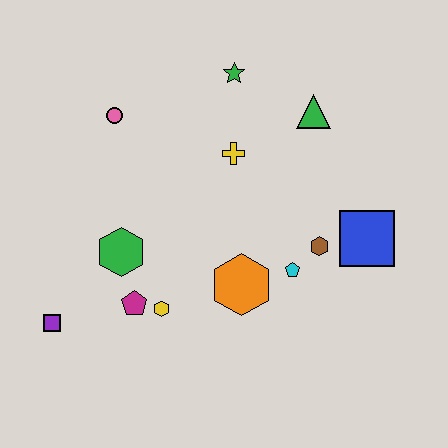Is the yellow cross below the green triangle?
Yes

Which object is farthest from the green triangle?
The purple square is farthest from the green triangle.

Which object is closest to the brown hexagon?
The cyan pentagon is closest to the brown hexagon.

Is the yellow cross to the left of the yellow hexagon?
No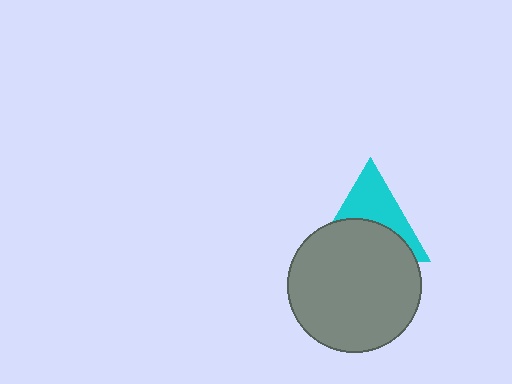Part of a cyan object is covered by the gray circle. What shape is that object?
It is a triangle.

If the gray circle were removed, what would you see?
You would see the complete cyan triangle.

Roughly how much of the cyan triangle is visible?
About half of it is visible (roughly 47%).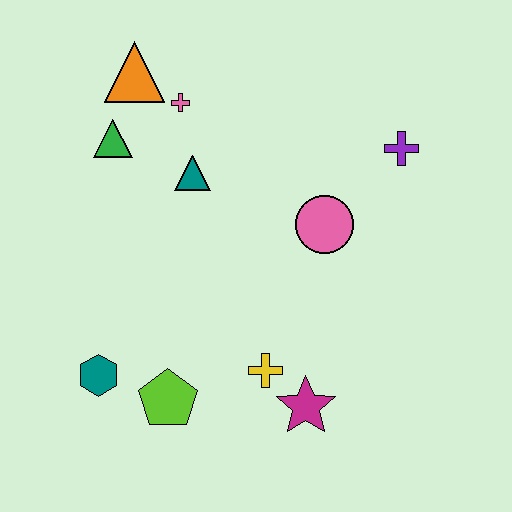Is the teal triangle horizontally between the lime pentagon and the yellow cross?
Yes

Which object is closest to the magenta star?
The yellow cross is closest to the magenta star.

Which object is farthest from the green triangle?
The magenta star is farthest from the green triangle.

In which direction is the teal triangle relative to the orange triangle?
The teal triangle is below the orange triangle.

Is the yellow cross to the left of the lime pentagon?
No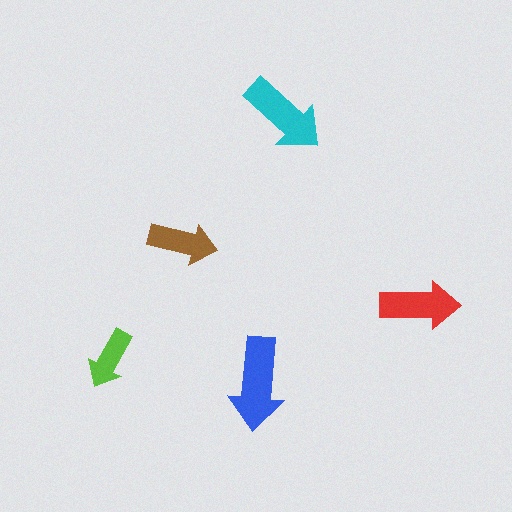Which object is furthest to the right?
The red arrow is rightmost.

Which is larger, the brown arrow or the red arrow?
The red one.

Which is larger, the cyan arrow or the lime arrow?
The cyan one.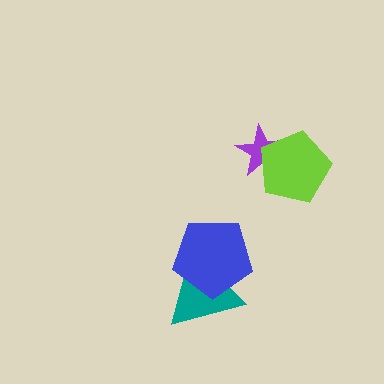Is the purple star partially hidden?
Yes, it is partially covered by another shape.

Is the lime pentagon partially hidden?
No, no other shape covers it.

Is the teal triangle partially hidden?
Yes, it is partially covered by another shape.